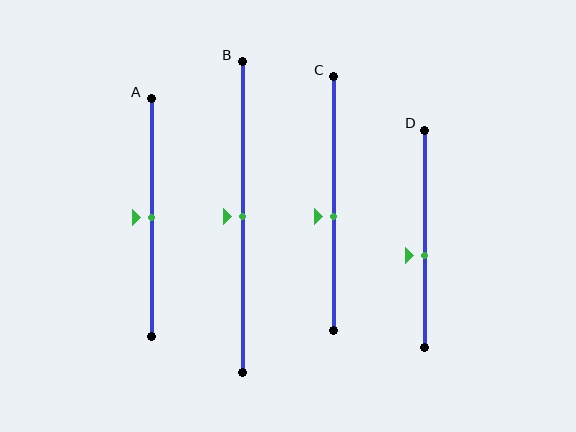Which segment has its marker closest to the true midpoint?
Segment A has its marker closest to the true midpoint.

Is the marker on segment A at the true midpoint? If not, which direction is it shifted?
Yes, the marker on segment A is at the true midpoint.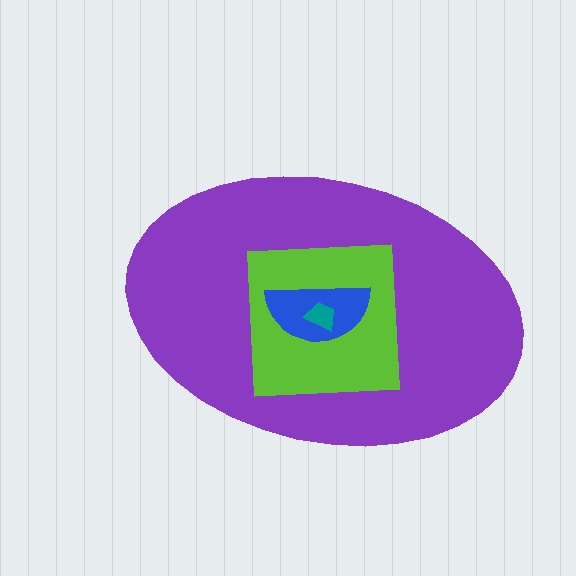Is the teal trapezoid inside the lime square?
Yes.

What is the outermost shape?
The purple ellipse.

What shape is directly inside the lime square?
The blue semicircle.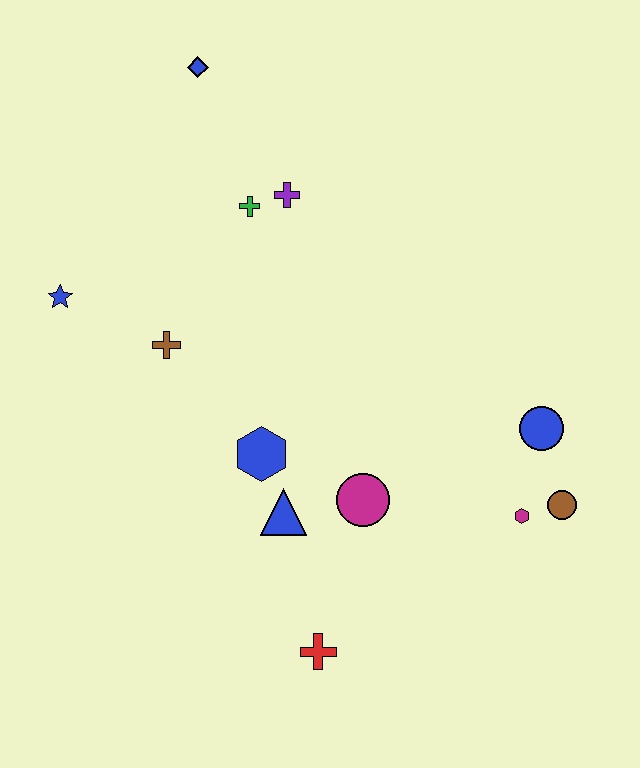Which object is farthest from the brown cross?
The brown circle is farthest from the brown cross.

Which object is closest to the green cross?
The purple cross is closest to the green cross.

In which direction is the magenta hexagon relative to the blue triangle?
The magenta hexagon is to the right of the blue triangle.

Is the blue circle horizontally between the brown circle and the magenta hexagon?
Yes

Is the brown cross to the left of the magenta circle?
Yes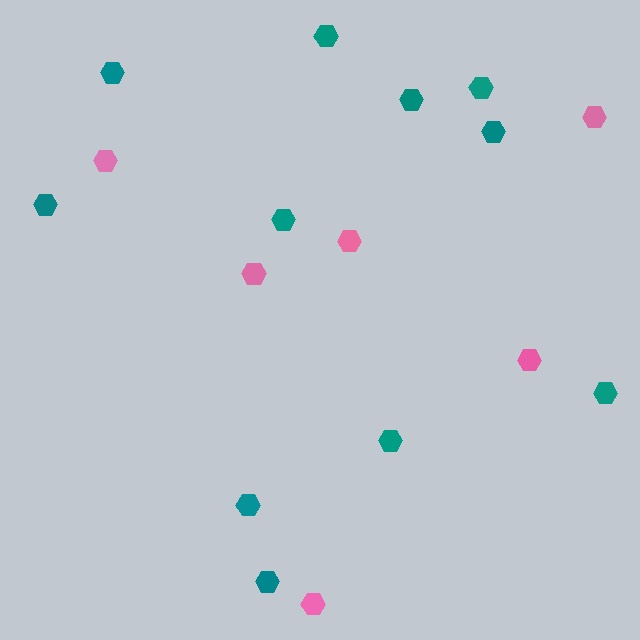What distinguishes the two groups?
There are 2 groups: one group of teal hexagons (11) and one group of pink hexagons (6).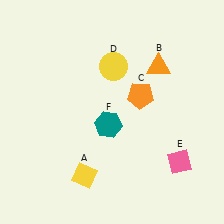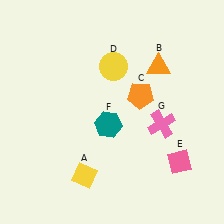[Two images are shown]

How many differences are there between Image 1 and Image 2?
There is 1 difference between the two images.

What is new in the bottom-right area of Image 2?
A pink cross (G) was added in the bottom-right area of Image 2.